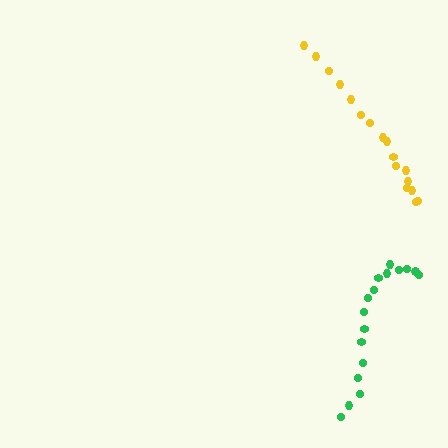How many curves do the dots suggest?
There are 2 distinct paths.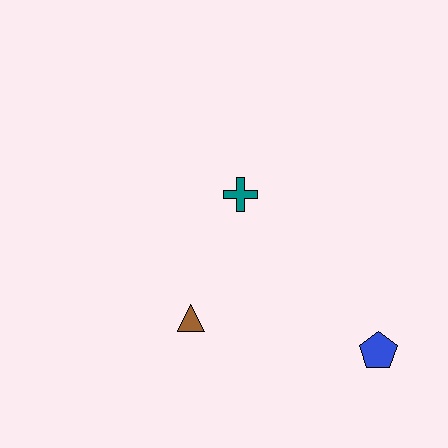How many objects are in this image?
There are 3 objects.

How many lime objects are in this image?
There are no lime objects.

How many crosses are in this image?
There is 1 cross.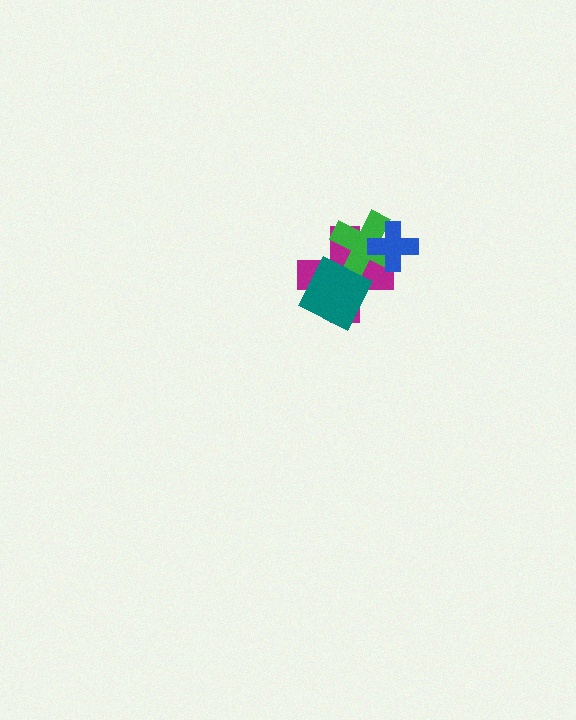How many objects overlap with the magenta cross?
3 objects overlap with the magenta cross.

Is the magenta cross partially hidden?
Yes, it is partially covered by another shape.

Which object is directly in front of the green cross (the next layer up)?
The teal square is directly in front of the green cross.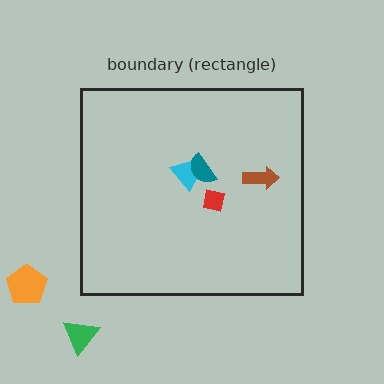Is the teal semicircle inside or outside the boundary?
Inside.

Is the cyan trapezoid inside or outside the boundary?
Inside.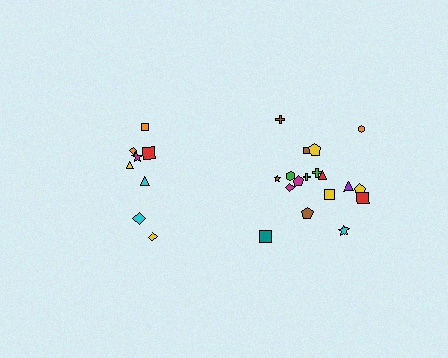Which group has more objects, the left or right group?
The right group.